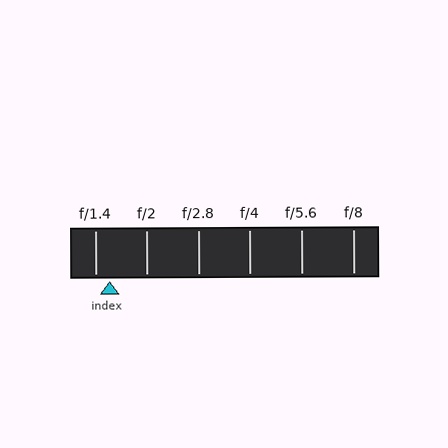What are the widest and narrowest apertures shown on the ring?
The widest aperture shown is f/1.4 and the narrowest is f/8.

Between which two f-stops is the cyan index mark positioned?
The index mark is between f/1.4 and f/2.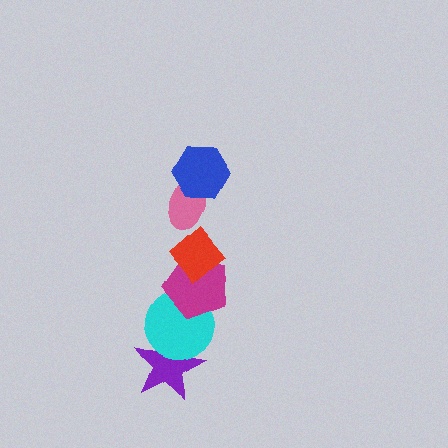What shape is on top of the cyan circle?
The magenta pentagon is on top of the cyan circle.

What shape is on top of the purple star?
The cyan circle is on top of the purple star.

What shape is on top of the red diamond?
The pink ellipse is on top of the red diamond.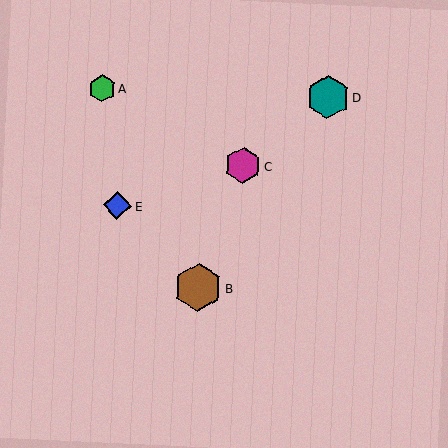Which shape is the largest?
The brown hexagon (labeled B) is the largest.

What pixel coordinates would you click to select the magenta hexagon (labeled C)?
Click at (243, 166) to select the magenta hexagon C.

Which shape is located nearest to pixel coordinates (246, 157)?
The magenta hexagon (labeled C) at (243, 166) is nearest to that location.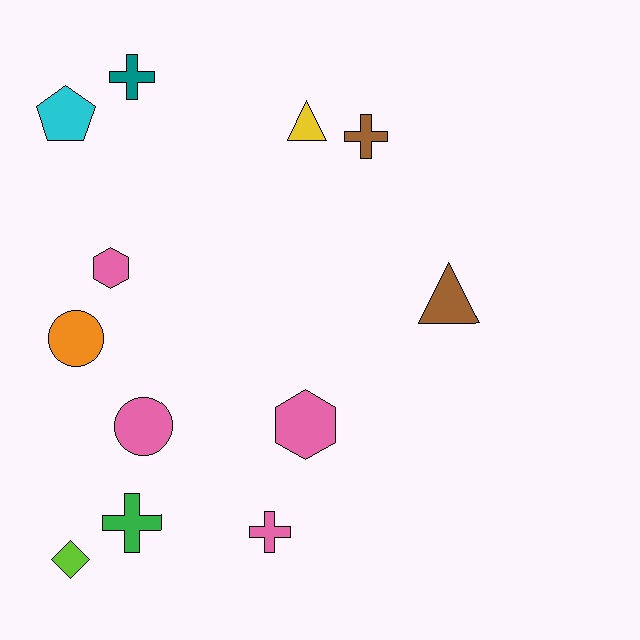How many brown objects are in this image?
There are 2 brown objects.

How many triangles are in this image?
There are 2 triangles.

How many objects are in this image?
There are 12 objects.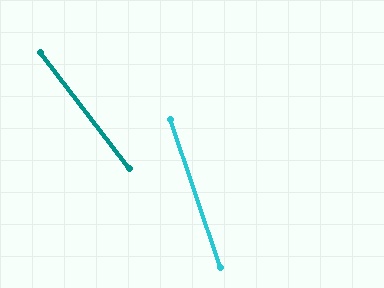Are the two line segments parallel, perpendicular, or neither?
Neither parallel nor perpendicular — they differ by about 19°.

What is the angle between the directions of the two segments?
Approximately 19 degrees.